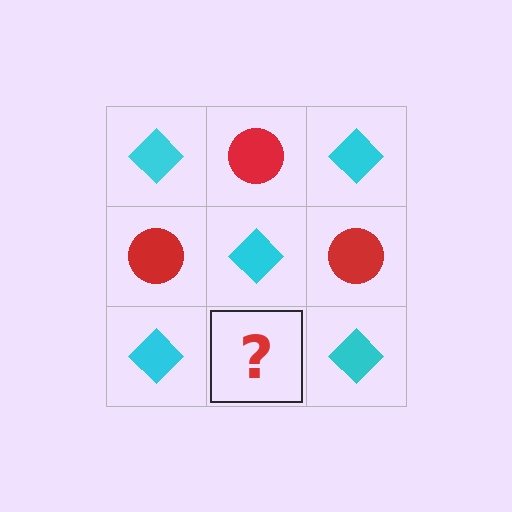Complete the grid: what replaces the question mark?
The question mark should be replaced with a red circle.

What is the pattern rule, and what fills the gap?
The rule is that it alternates cyan diamond and red circle in a checkerboard pattern. The gap should be filled with a red circle.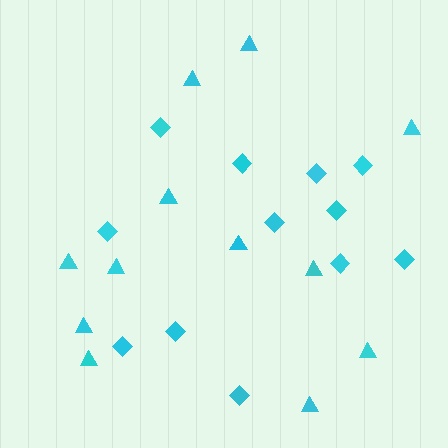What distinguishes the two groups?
There are 2 groups: one group of diamonds (12) and one group of triangles (12).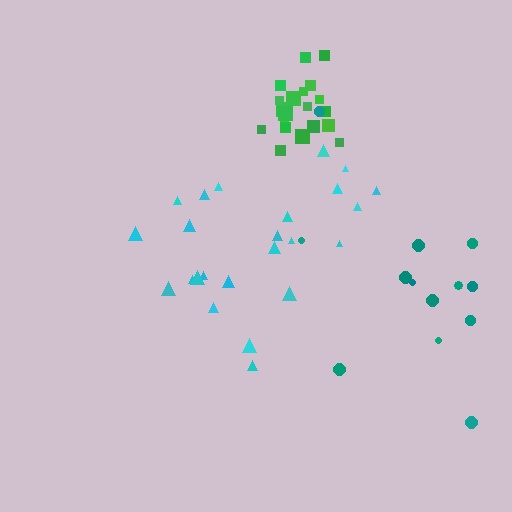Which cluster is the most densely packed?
Green.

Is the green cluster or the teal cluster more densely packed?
Green.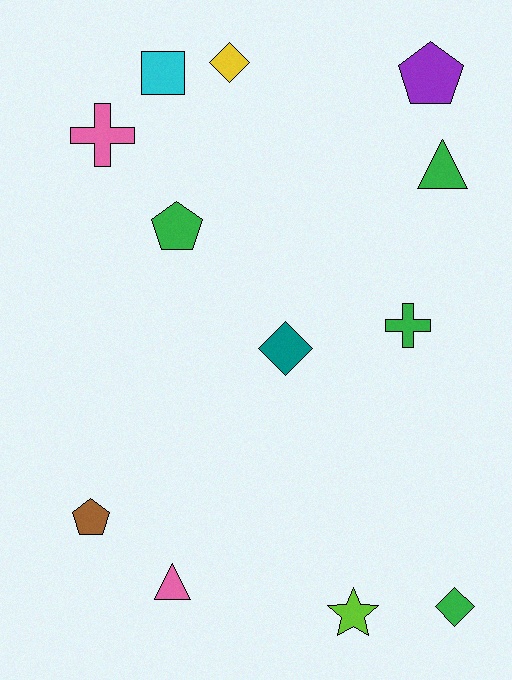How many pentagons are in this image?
There are 3 pentagons.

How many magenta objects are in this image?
There are no magenta objects.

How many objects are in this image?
There are 12 objects.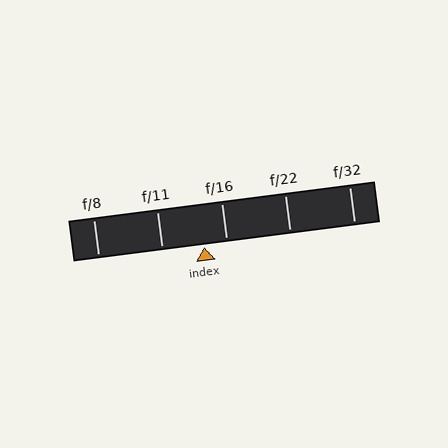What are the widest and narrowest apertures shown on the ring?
The widest aperture shown is f/8 and the narrowest is f/32.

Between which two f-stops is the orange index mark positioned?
The index mark is between f/11 and f/16.